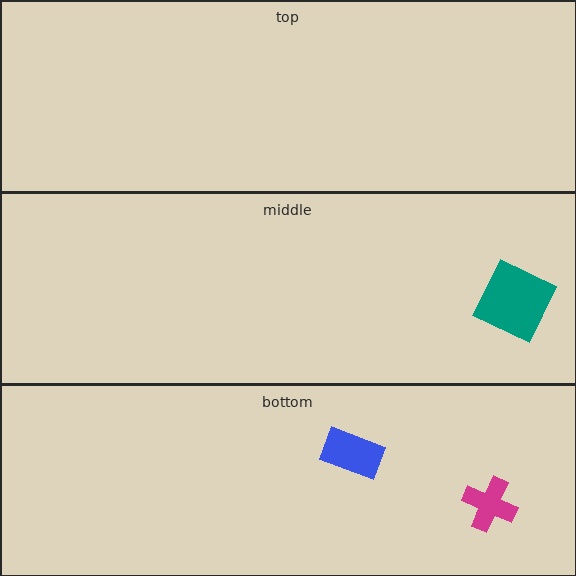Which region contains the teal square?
The middle region.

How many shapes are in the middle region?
1.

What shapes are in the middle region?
The teal square.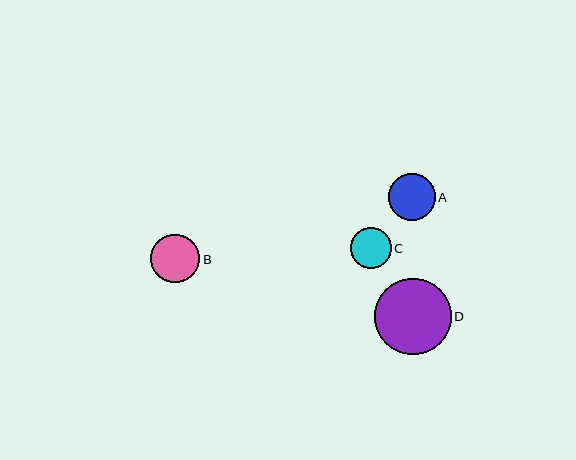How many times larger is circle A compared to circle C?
Circle A is approximately 1.2 times the size of circle C.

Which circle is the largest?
Circle D is the largest with a size of approximately 77 pixels.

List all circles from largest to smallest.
From largest to smallest: D, B, A, C.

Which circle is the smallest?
Circle C is the smallest with a size of approximately 41 pixels.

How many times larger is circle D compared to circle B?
Circle D is approximately 1.6 times the size of circle B.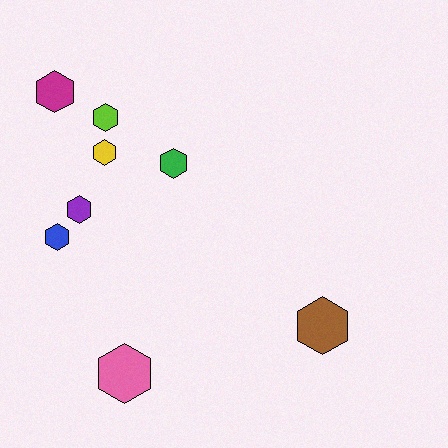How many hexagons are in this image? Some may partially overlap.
There are 8 hexagons.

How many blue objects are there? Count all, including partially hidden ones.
There is 1 blue object.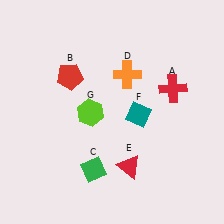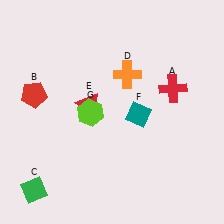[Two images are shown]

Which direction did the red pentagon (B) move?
The red pentagon (B) moved left.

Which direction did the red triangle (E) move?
The red triangle (E) moved up.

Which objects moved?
The objects that moved are: the red pentagon (B), the green diamond (C), the red triangle (E).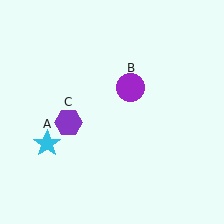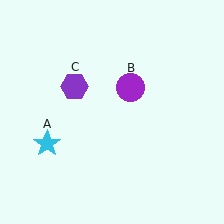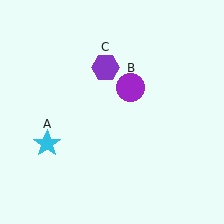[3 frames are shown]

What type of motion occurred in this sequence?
The purple hexagon (object C) rotated clockwise around the center of the scene.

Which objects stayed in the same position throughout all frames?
Cyan star (object A) and purple circle (object B) remained stationary.